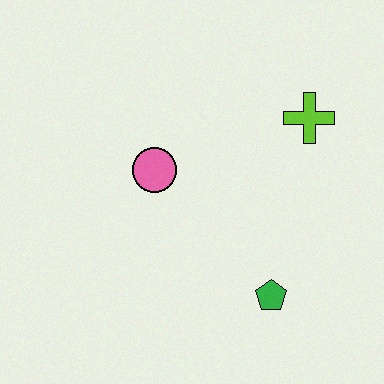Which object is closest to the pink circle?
The lime cross is closest to the pink circle.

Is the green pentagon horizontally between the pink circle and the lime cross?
Yes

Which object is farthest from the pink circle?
The green pentagon is farthest from the pink circle.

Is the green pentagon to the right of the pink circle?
Yes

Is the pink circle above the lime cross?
No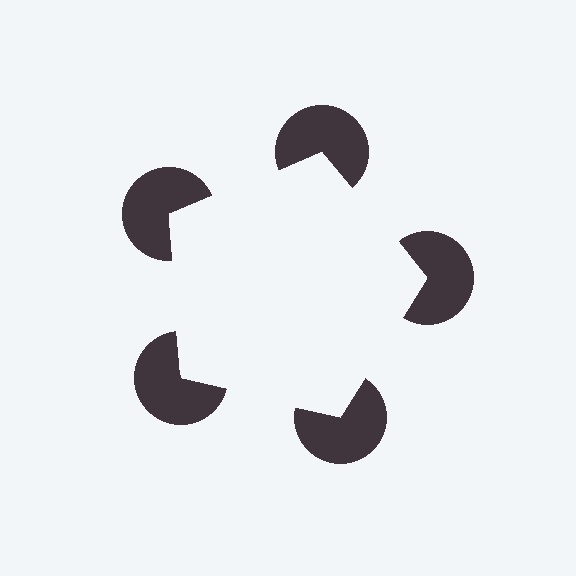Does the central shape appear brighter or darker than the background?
It typically appears slightly brighter than the background, even though no actual brightness change is drawn.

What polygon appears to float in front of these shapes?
An illusory pentagon — its edges are inferred from the aligned wedge cuts in the pac-man discs, not physically drawn.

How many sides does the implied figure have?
5 sides.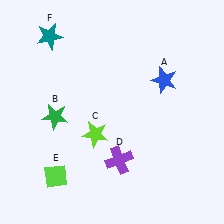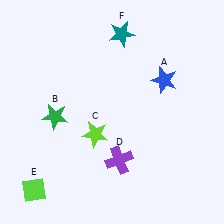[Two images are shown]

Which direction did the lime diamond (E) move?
The lime diamond (E) moved left.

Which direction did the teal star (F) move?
The teal star (F) moved right.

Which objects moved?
The objects that moved are: the lime diamond (E), the teal star (F).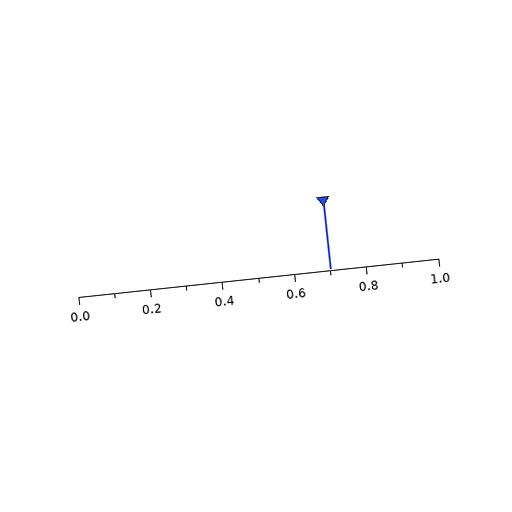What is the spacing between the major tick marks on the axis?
The major ticks are spaced 0.2 apart.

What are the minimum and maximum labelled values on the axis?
The axis runs from 0.0 to 1.0.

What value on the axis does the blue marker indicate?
The marker indicates approximately 0.7.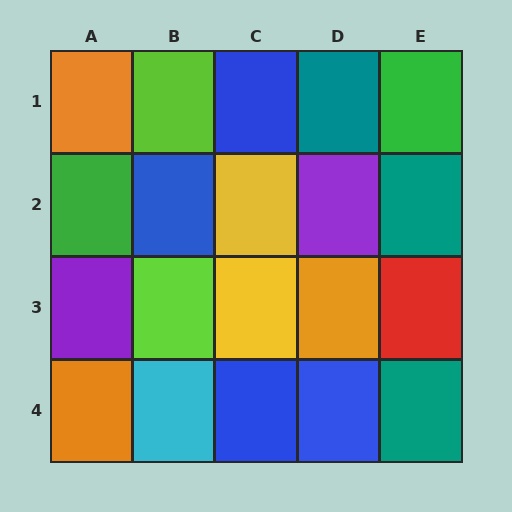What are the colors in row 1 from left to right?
Orange, lime, blue, teal, green.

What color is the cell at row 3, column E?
Red.